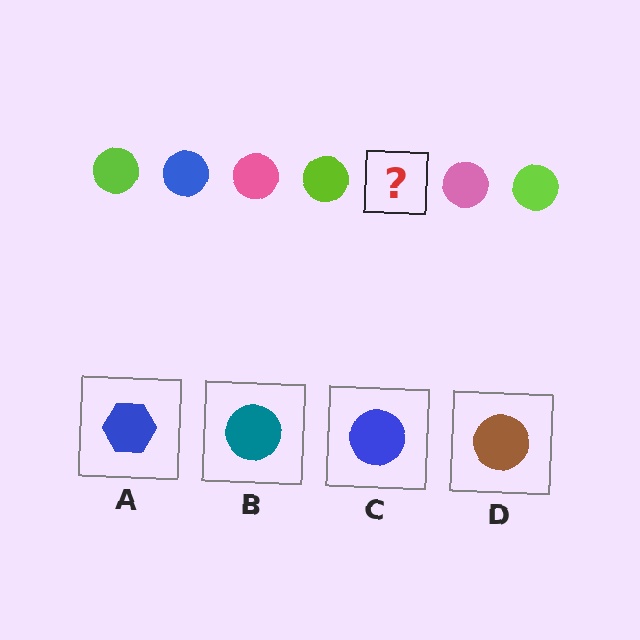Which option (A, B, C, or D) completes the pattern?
C.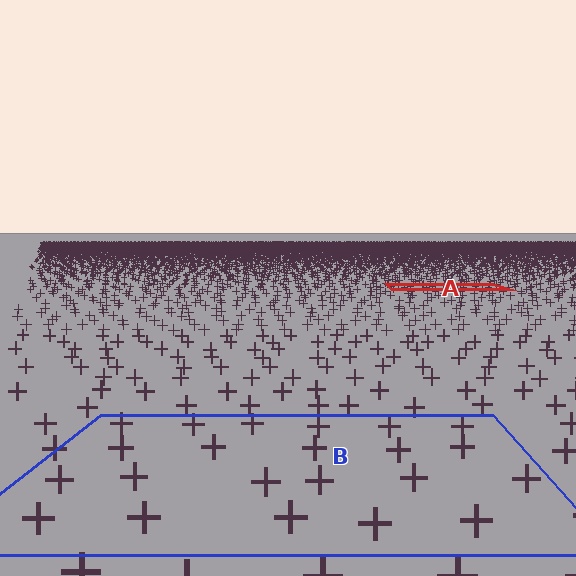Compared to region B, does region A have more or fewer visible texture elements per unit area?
Region A has more texture elements per unit area — they are packed more densely because it is farther away.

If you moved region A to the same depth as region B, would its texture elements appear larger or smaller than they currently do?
They would appear larger. At a closer depth, the same texture elements are projected at a bigger on-screen size.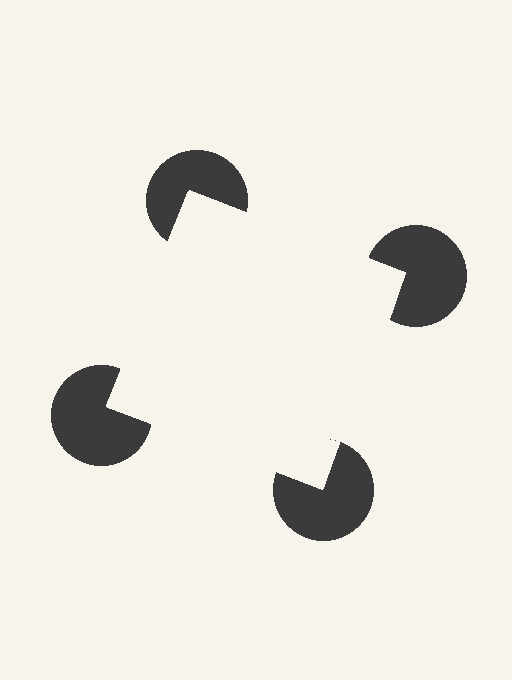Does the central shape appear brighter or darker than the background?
It typically appears slightly brighter than the background, even though no actual brightness change is drawn.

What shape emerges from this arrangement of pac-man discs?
An illusory square — its edges are inferred from the aligned wedge cuts in the pac-man discs, not physically drawn.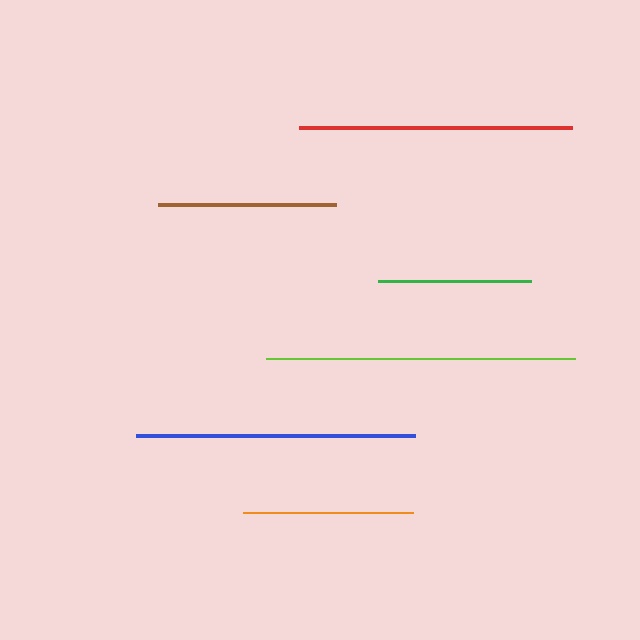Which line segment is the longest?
The lime line is the longest at approximately 308 pixels.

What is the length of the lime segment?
The lime segment is approximately 308 pixels long.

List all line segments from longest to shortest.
From longest to shortest: lime, blue, red, brown, orange, green.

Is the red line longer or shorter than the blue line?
The blue line is longer than the red line.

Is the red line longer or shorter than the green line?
The red line is longer than the green line.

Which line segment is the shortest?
The green line is the shortest at approximately 153 pixels.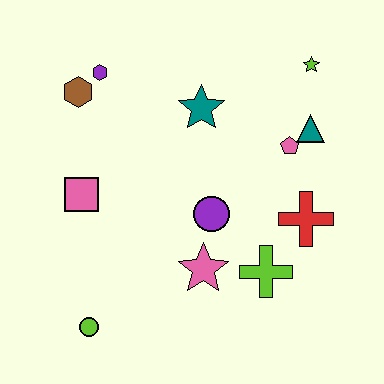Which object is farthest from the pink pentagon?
The lime circle is farthest from the pink pentagon.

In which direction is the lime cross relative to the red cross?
The lime cross is below the red cross.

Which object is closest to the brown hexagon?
The purple hexagon is closest to the brown hexagon.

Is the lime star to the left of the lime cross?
No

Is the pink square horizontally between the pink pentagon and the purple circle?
No